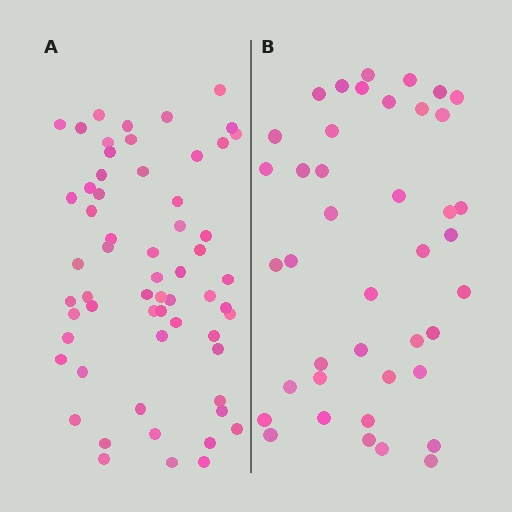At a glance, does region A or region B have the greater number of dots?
Region A (the left region) has more dots.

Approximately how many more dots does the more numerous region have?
Region A has approximately 20 more dots than region B.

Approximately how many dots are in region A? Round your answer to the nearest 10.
About 60 dots.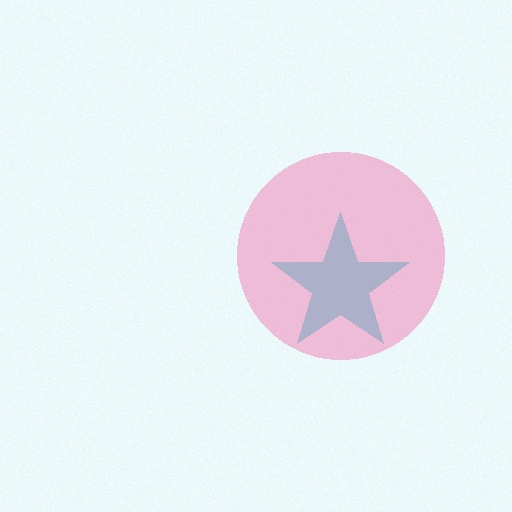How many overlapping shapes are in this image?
There are 2 overlapping shapes in the image.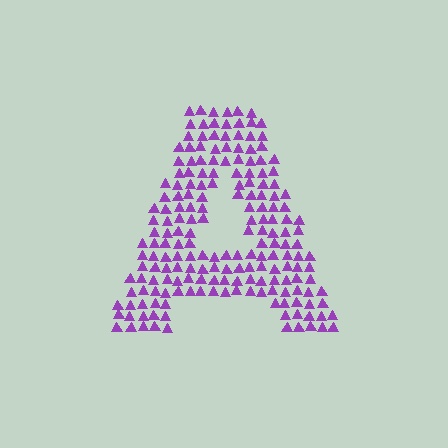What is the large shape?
The large shape is the letter A.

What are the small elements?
The small elements are triangles.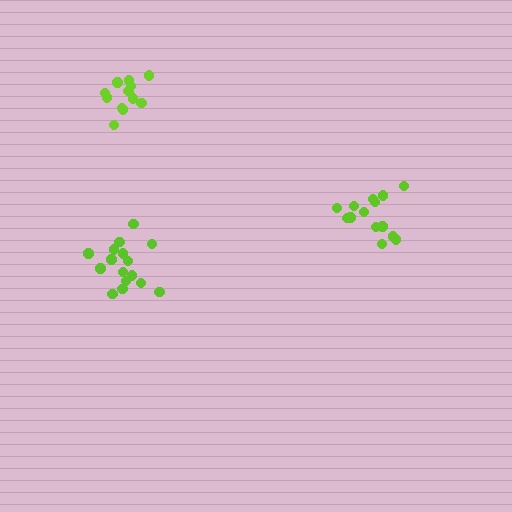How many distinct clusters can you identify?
There are 3 distinct clusters.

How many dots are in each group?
Group 1: 16 dots, Group 2: 14 dots, Group 3: 12 dots (42 total).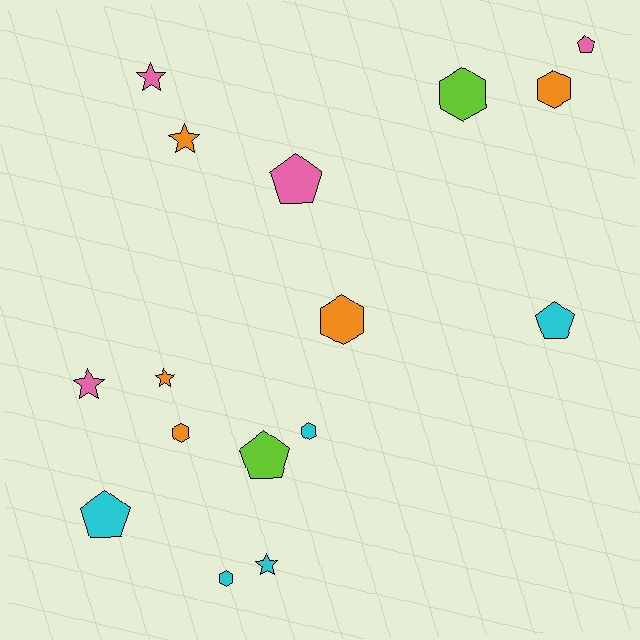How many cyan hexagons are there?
There are 2 cyan hexagons.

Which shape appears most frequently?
Hexagon, with 6 objects.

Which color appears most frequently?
Cyan, with 5 objects.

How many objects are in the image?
There are 16 objects.